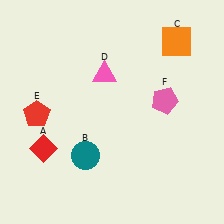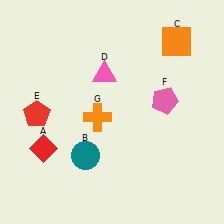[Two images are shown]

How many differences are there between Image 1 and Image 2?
There is 1 difference between the two images.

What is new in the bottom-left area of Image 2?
An orange cross (G) was added in the bottom-left area of Image 2.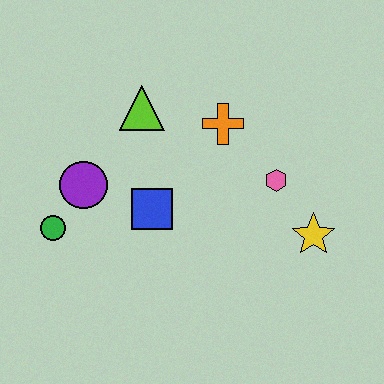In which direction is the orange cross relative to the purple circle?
The orange cross is to the right of the purple circle.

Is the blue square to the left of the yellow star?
Yes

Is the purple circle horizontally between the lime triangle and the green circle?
Yes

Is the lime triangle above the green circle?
Yes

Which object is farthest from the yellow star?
The green circle is farthest from the yellow star.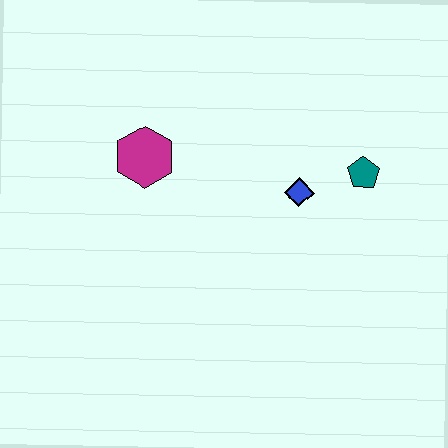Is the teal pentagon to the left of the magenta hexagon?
No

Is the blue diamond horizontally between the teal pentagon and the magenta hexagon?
Yes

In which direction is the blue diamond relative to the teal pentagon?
The blue diamond is to the left of the teal pentagon.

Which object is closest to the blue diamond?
The teal pentagon is closest to the blue diamond.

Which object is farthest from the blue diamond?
The magenta hexagon is farthest from the blue diamond.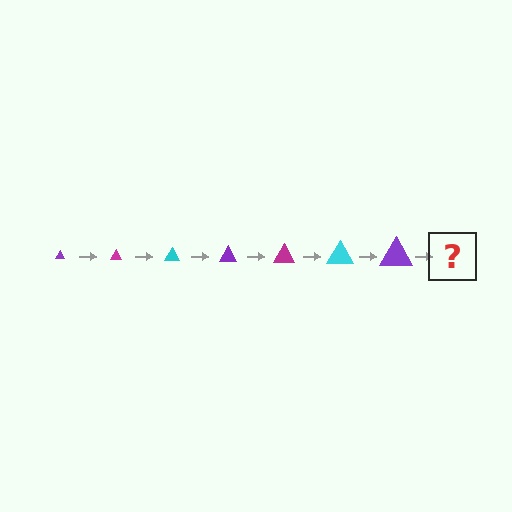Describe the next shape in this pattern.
It should be a magenta triangle, larger than the previous one.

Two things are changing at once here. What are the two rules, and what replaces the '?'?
The two rules are that the triangle grows larger each step and the color cycles through purple, magenta, and cyan. The '?' should be a magenta triangle, larger than the previous one.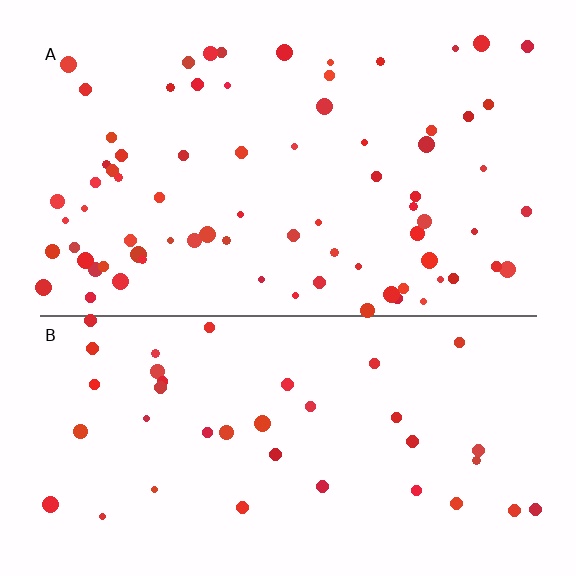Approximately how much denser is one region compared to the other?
Approximately 1.9× — region A over region B.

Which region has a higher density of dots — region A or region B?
A (the top).